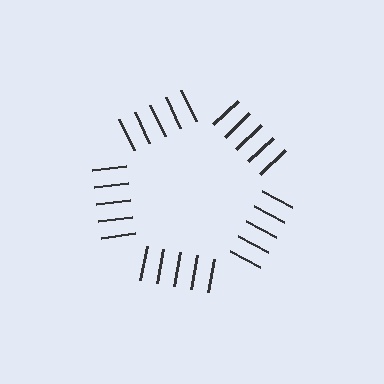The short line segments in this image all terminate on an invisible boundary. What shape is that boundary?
An illusory pentagon — the line segments terminate on its edges but no continuous stroke is drawn.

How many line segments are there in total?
25 — 5 along each of the 5 edges.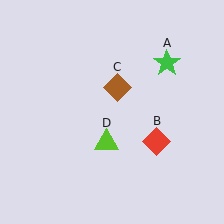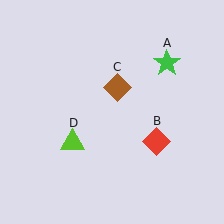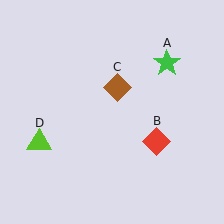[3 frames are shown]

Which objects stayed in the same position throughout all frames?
Green star (object A) and red diamond (object B) and brown diamond (object C) remained stationary.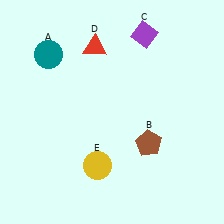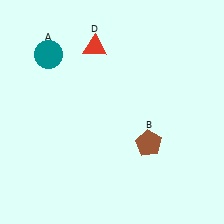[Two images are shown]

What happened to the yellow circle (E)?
The yellow circle (E) was removed in Image 2. It was in the bottom-left area of Image 1.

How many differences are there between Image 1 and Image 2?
There are 2 differences between the two images.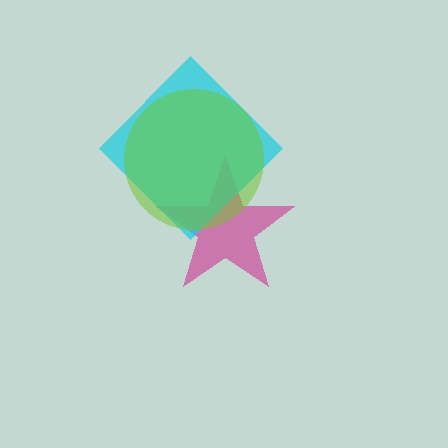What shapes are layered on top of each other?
The layered shapes are: a magenta star, a cyan diamond, a lime circle.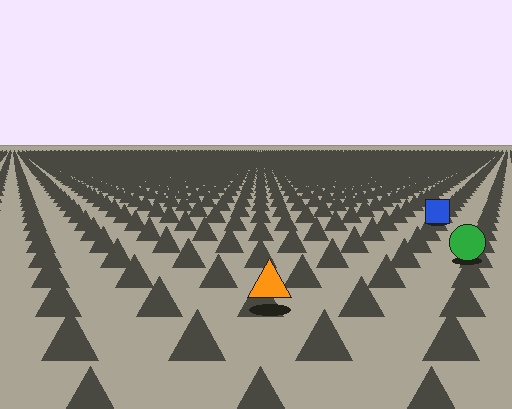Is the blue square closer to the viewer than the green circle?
No. The green circle is closer — you can tell from the texture gradient: the ground texture is coarser near it.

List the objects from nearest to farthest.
From nearest to farthest: the orange triangle, the green circle, the blue square.